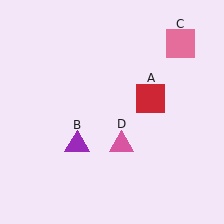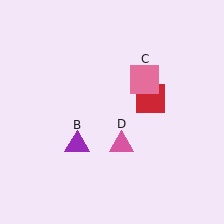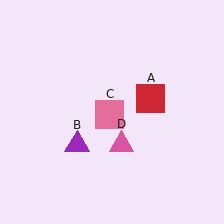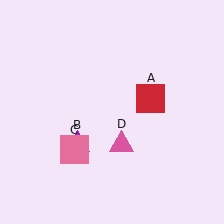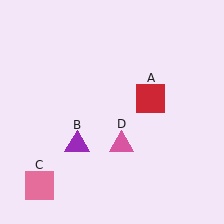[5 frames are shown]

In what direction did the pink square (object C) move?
The pink square (object C) moved down and to the left.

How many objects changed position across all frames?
1 object changed position: pink square (object C).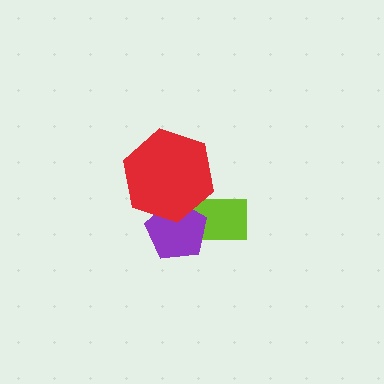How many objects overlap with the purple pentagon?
2 objects overlap with the purple pentagon.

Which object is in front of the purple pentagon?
The red hexagon is in front of the purple pentagon.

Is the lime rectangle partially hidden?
Yes, it is partially covered by another shape.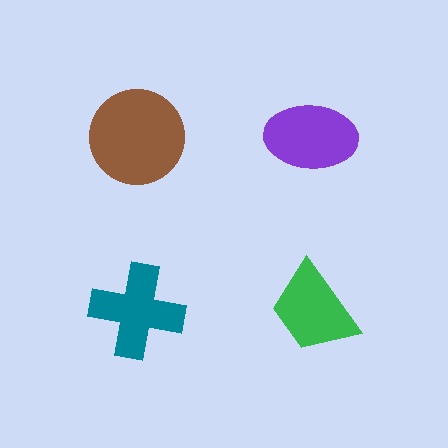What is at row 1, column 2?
A purple ellipse.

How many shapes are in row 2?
2 shapes.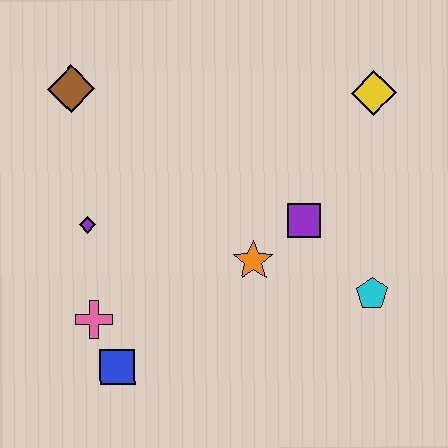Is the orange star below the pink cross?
No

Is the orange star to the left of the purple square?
Yes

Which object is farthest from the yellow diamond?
The blue square is farthest from the yellow diamond.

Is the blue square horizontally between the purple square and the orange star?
No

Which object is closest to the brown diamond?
The purple diamond is closest to the brown diamond.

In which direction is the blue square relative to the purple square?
The blue square is to the left of the purple square.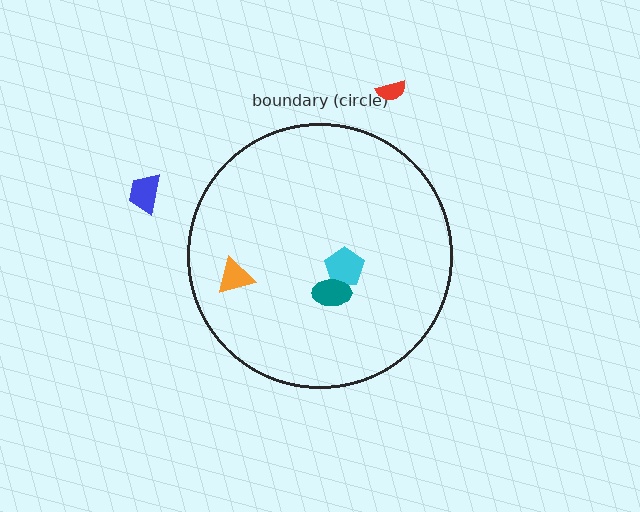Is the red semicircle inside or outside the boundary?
Outside.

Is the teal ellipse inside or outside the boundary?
Inside.